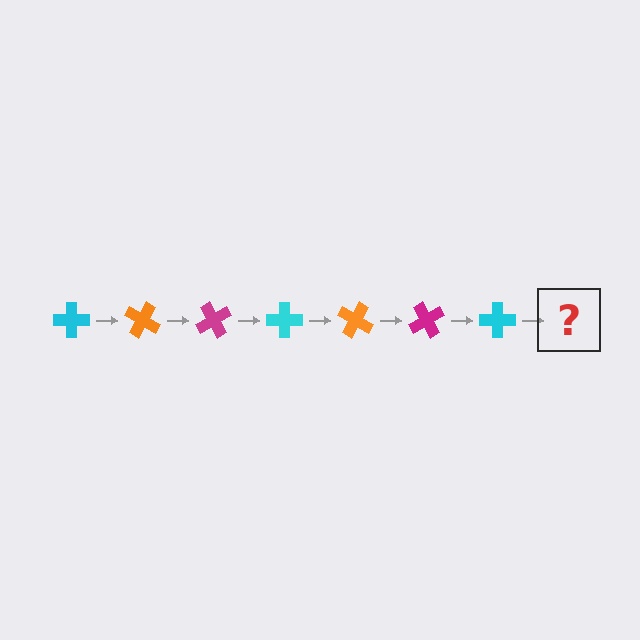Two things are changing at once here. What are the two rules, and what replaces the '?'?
The two rules are that it rotates 30 degrees each step and the color cycles through cyan, orange, and magenta. The '?' should be an orange cross, rotated 210 degrees from the start.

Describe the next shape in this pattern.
It should be an orange cross, rotated 210 degrees from the start.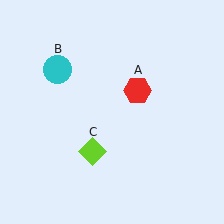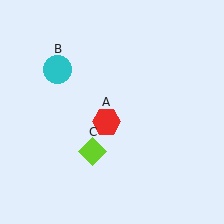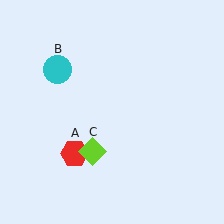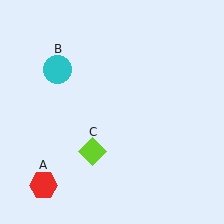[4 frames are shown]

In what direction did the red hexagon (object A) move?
The red hexagon (object A) moved down and to the left.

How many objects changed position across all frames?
1 object changed position: red hexagon (object A).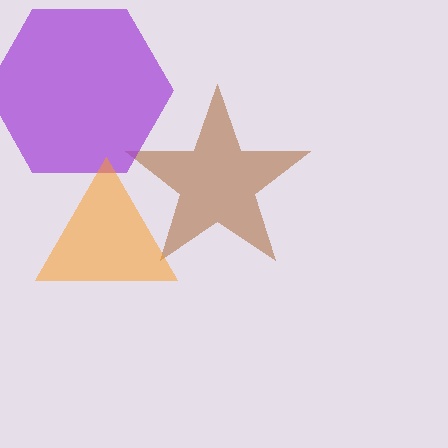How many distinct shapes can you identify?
There are 3 distinct shapes: a brown star, a purple hexagon, an orange triangle.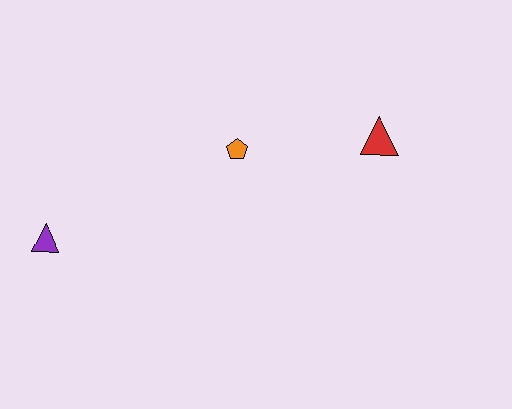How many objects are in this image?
There are 3 objects.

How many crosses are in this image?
There are no crosses.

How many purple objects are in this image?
There is 1 purple object.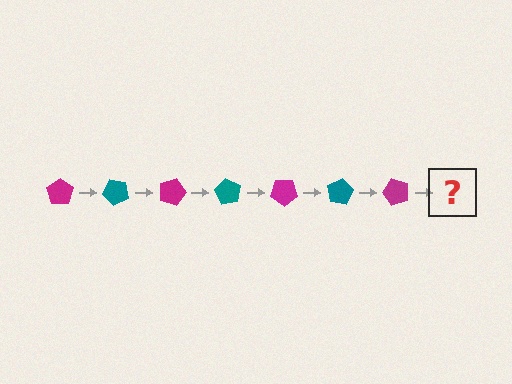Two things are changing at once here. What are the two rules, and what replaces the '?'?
The two rules are that it rotates 45 degrees each step and the color cycles through magenta and teal. The '?' should be a teal pentagon, rotated 315 degrees from the start.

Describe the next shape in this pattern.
It should be a teal pentagon, rotated 315 degrees from the start.